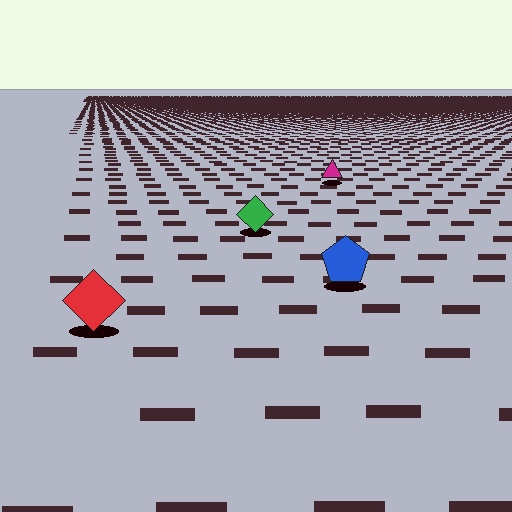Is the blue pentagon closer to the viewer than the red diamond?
No. The red diamond is closer — you can tell from the texture gradient: the ground texture is coarser near it.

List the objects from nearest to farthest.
From nearest to farthest: the red diamond, the blue pentagon, the green diamond, the magenta triangle.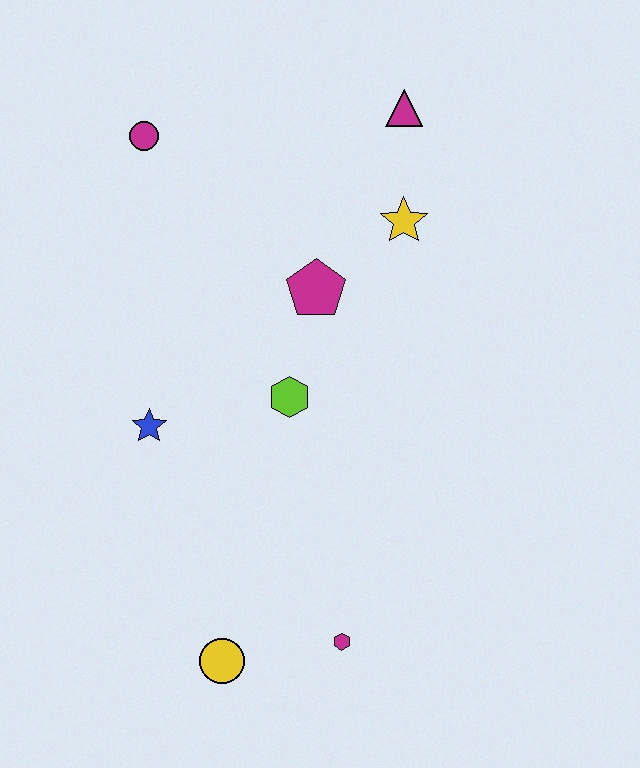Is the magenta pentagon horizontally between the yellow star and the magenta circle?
Yes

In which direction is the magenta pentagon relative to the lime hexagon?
The magenta pentagon is above the lime hexagon.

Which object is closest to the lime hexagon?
The magenta pentagon is closest to the lime hexagon.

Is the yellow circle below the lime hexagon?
Yes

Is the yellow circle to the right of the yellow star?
No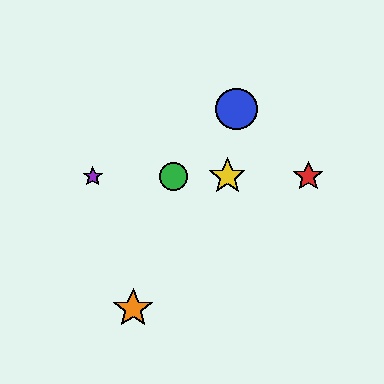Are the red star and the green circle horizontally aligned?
Yes, both are at y≈176.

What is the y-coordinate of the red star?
The red star is at y≈176.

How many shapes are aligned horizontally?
4 shapes (the red star, the green circle, the yellow star, the purple star) are aligned horizontally.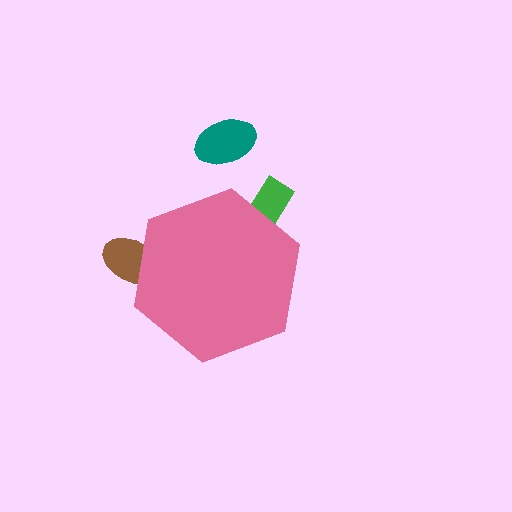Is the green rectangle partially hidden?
Yes, the green rectangle is partially hidden behind the pink hexagon.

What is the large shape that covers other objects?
A pink hexagon.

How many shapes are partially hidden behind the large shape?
2 shapes are partially hidden.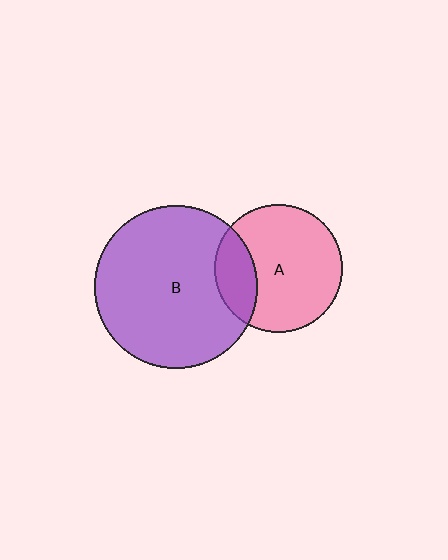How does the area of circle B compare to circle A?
Approximately 1.6 times.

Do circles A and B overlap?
Yes.